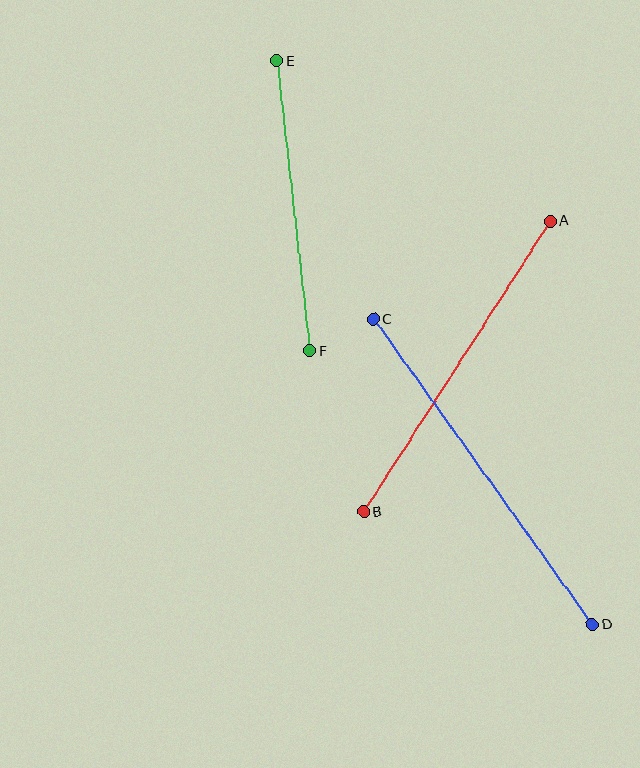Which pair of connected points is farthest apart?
Points C and D are farthest apart.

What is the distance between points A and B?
The distance is approximately 345 pixels.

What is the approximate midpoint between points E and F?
The midpoint is at approximately (294, 206) pixels.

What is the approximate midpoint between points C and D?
The midpoint is at approximately (483, 472) pixels.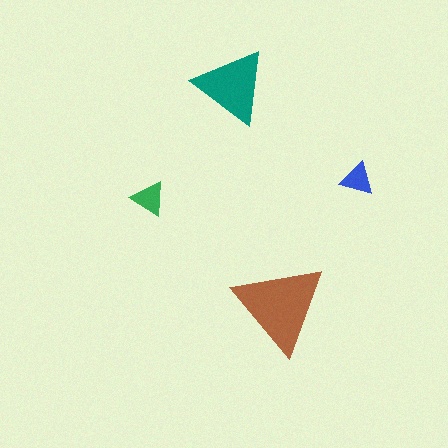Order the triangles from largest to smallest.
the brown one, the teal one, the green one, the blue one.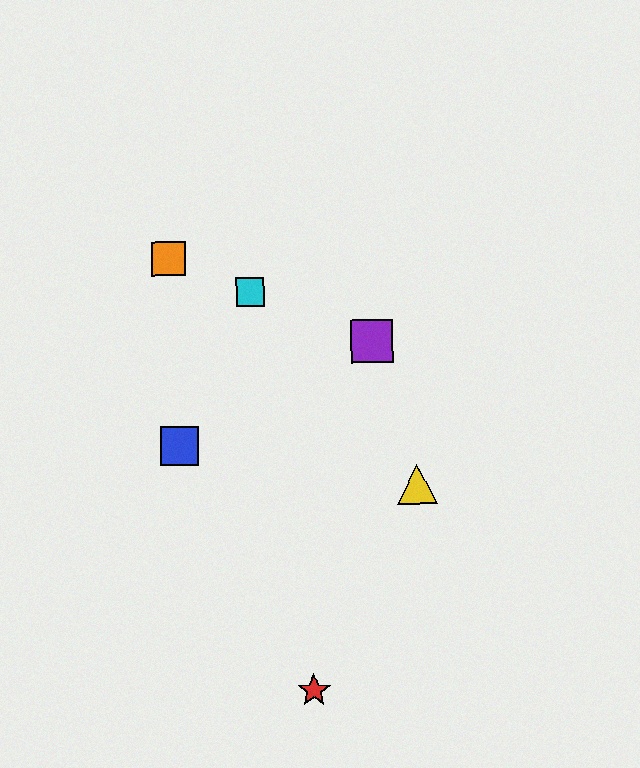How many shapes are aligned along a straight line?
4 shapes (the green hexagon, the purple square, the orange square, the cyan square) are aligned along a straight line.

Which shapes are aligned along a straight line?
The green hexagon, the purple square, the orange square, the cyan square are aligned along a straight line.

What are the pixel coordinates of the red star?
The red star is at (314, 690).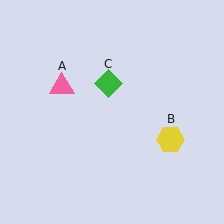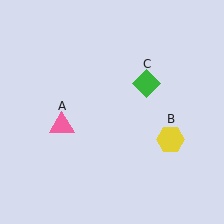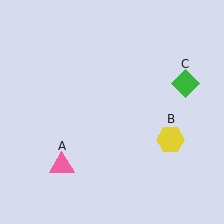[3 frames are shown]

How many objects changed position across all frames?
2 objects changed position: pink triangle (object A), green diamond (object C).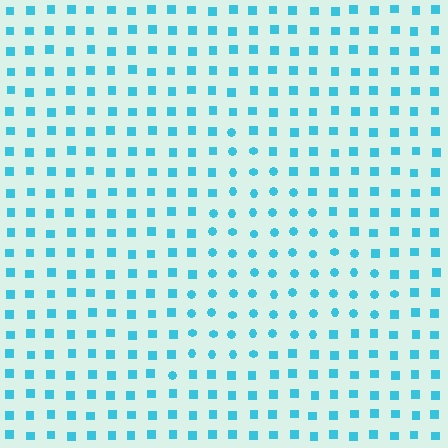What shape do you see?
I see a triangle.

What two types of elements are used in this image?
The image uses circles inside the triangle region and squares outside it.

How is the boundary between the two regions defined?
The boundary is defined by a change in element shape: circles inside vs. squares outside. All elements share the same color and spacing.